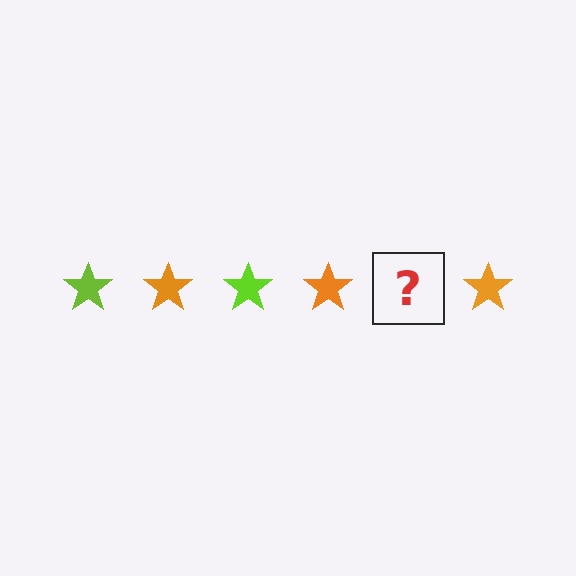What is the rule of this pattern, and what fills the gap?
The rule is that the pattern cycles through lime, orange stars. The gap should be filled with a lime star.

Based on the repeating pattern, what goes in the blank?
The blank should be a lime star.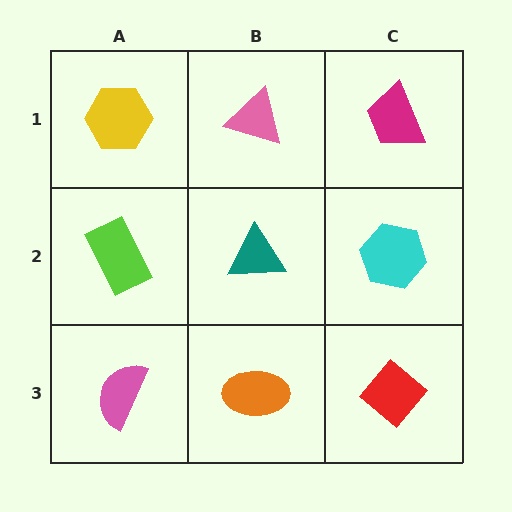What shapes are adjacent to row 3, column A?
A lime rectangle (row 2, column A), an orange ellipse (row 3, column B).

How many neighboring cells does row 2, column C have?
3.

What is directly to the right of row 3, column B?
A red diamond.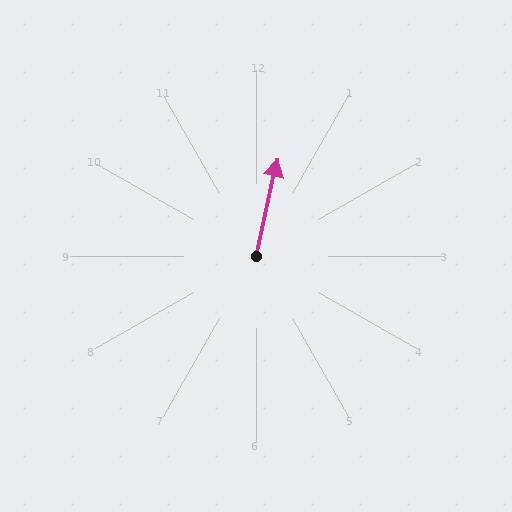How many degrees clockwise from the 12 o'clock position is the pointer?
Approximately 12 degrees.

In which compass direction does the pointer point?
North.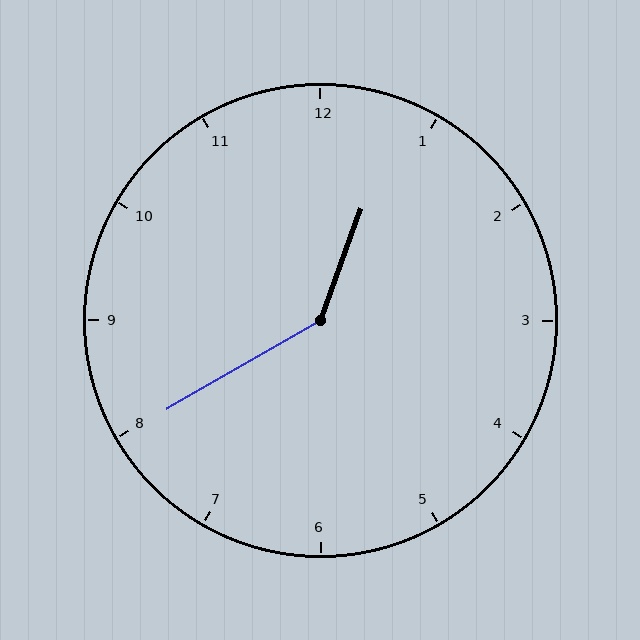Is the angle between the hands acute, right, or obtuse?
It is obtuse.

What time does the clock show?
12:40.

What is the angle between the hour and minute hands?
Approximately 140 degrees.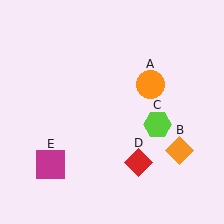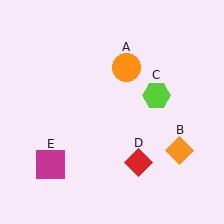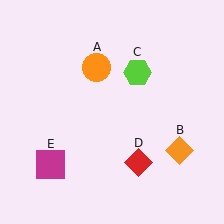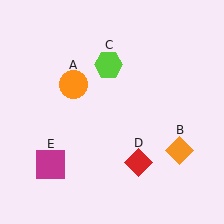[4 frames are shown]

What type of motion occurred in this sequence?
The orange circle (object A), lime hexagon (object C) rotated counterclockwise around the center of the scene.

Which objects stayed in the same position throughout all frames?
Orange diamond (object B) and red diamond (object D) and magenta square (object E) remained stationary.